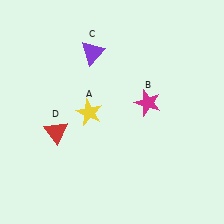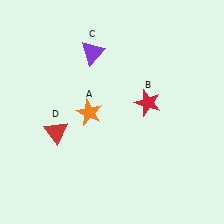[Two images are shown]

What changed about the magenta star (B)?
In Image 1, B is magenta. In Image 2, it changed to red.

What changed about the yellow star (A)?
In Image 1, A is yellow. In Image 2, it changed to orange.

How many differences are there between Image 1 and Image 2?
There are 2 differences between the two images.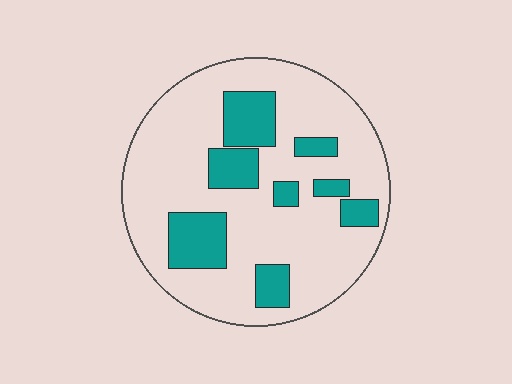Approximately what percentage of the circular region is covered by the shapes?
Approximately 25%.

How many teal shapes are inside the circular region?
8.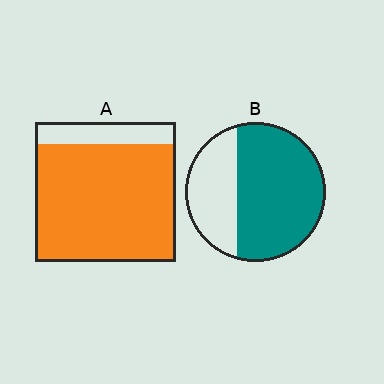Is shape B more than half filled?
Yes.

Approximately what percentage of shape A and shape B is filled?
A is approximately 85% and B is approximately 65%.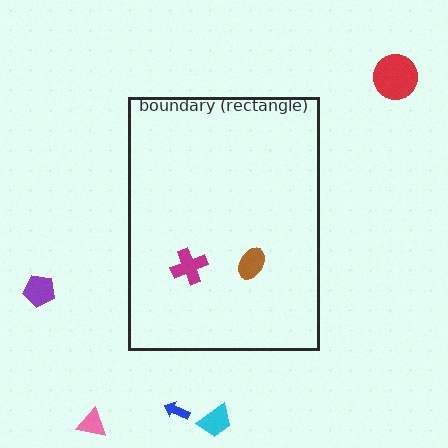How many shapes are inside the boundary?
2 inside, 5 outside.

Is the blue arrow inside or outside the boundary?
Outside.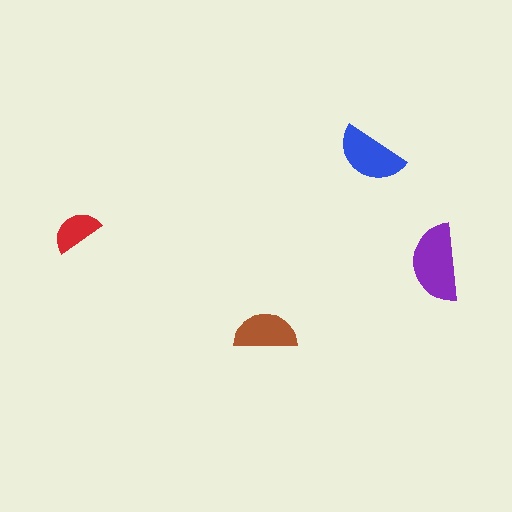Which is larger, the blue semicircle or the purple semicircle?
The purple one.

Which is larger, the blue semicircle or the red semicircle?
The blue one.